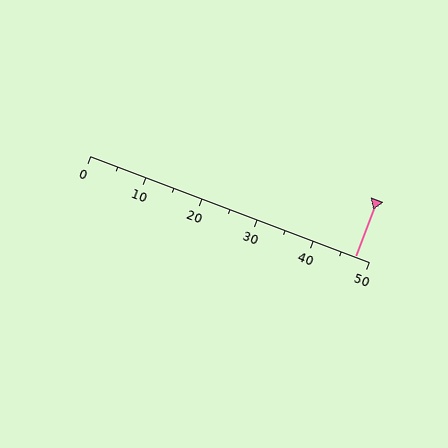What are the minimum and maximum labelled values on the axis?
The axis runs from 0 to 50.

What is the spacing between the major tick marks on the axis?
The major ticks are spaced 10 apart.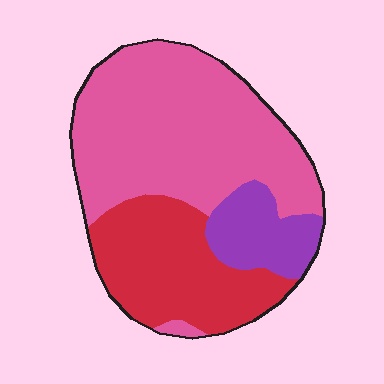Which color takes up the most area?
Pink, at roughly 55%.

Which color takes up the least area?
Purple, at roughly 15%.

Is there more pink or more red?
Pink.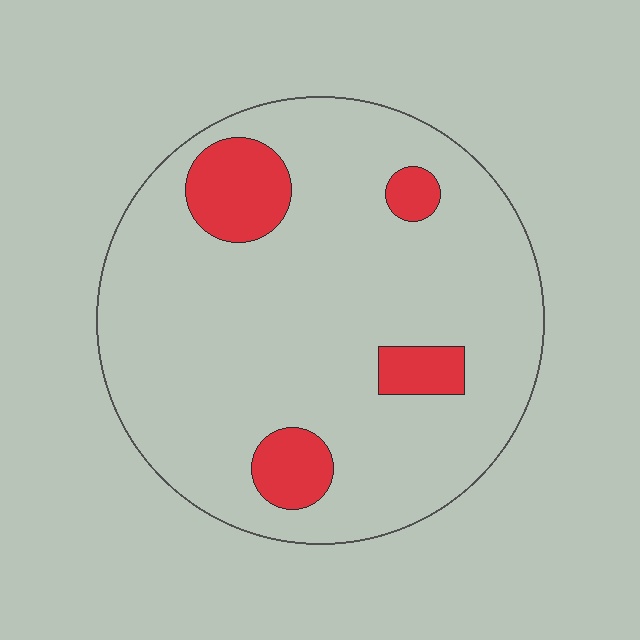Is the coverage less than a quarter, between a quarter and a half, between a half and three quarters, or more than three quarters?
Less than a quarter.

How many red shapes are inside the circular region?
4.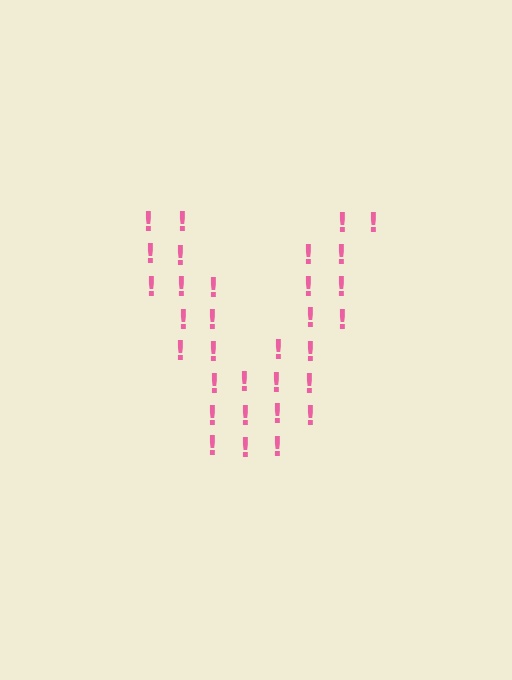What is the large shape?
The large shape is the letter V.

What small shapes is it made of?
It is made of small exclamation marks.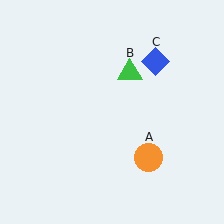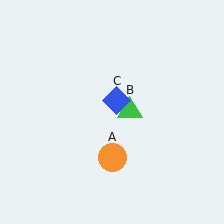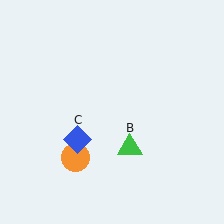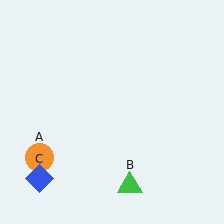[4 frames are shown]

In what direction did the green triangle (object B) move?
The green triangle (object B) moved down.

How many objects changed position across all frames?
3 objects changed position: orange circle (object A), green triangle (object B), blue diamond (object C).